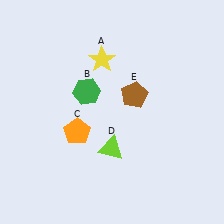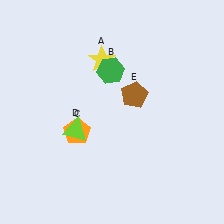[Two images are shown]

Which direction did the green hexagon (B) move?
The green hexagon (B) moved right.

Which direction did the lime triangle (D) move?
The lime triangle (D) moved left.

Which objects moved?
The objects that moved are: the green hexagon (B), the lime triangle (D).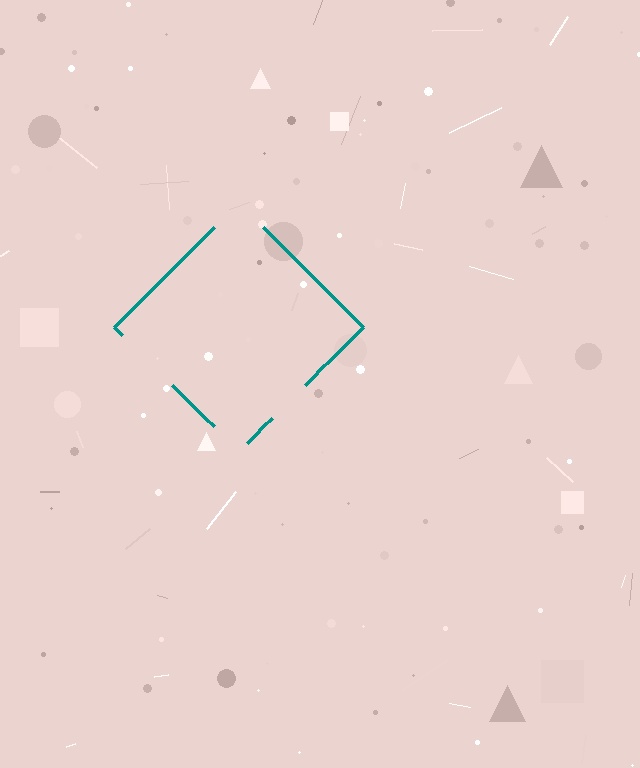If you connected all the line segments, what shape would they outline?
They would outline a diamond.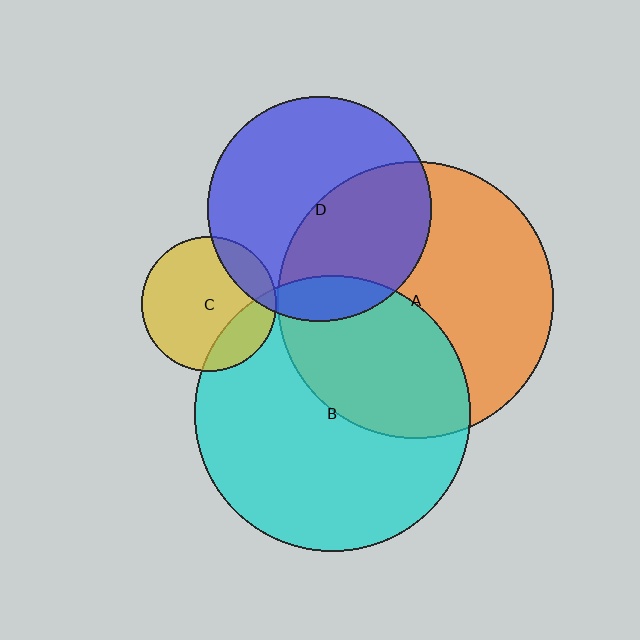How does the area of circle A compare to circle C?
Approximately 4.2 times.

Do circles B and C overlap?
Yes.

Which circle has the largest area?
Circle B (cyan).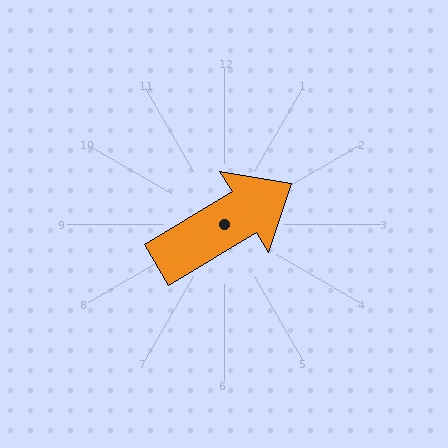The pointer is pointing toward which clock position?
Roughly 2 o'clock.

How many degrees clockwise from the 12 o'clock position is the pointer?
Approximately 59 degrees.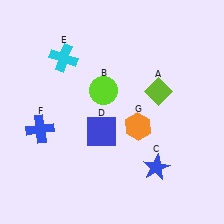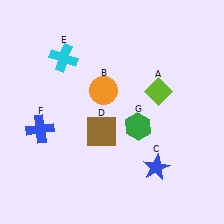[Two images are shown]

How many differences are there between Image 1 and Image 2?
There are 3 differences between the two images.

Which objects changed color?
B changed from lime to orange. D changed from blue to brown. G changed from orange to green.